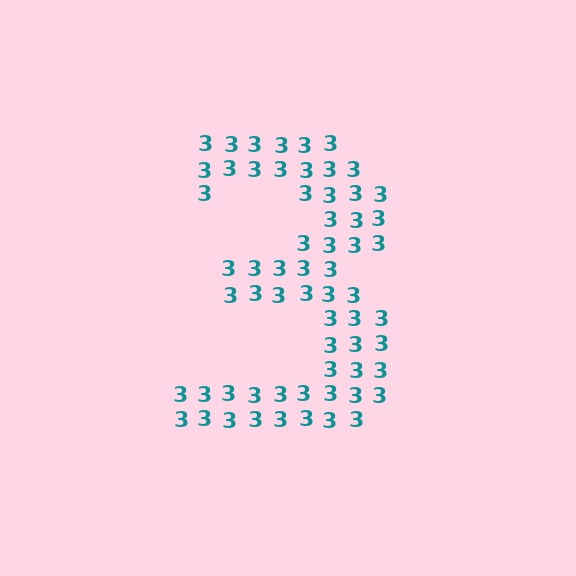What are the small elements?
The small elements are digit 3's.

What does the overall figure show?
The overall figure shows the digit 3.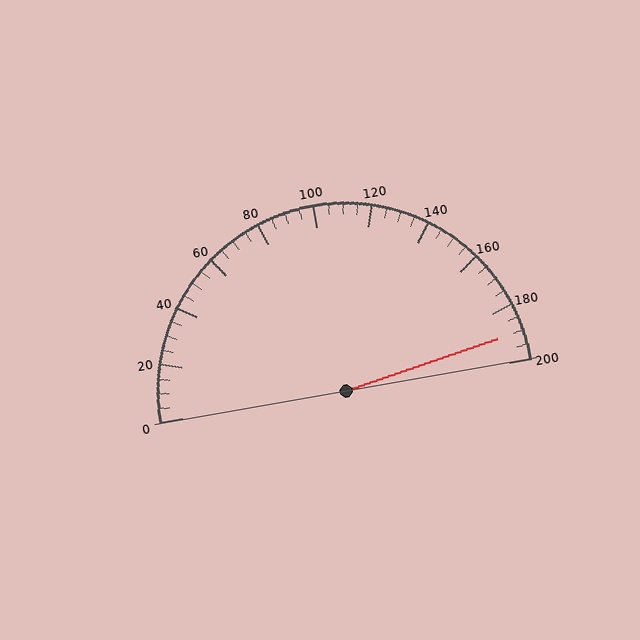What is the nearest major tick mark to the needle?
The nearest major tick mark is 200.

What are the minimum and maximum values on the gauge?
The gauge ranges from 0 to 200.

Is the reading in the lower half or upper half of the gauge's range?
The reading is in the upper half of the range (0 to 200).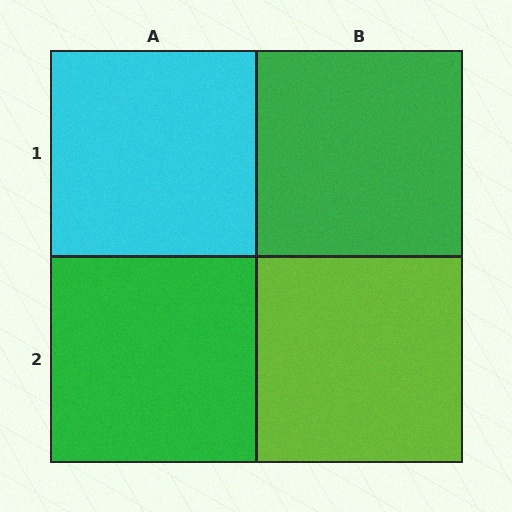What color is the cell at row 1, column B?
Green.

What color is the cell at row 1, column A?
Cyan.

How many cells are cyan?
1 cell is cyan.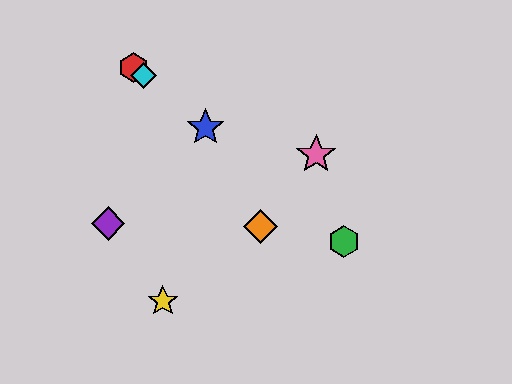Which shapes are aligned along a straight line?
The red hexagon, the blue star, the green hexagon, the cyan diamond are aligned along a straight line.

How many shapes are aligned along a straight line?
4 shapes (the red hexagon, the blue star, the green hexagon, the cyan diamond) are aligned along a straight line.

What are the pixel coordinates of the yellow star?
The yellow star is at (163, 301).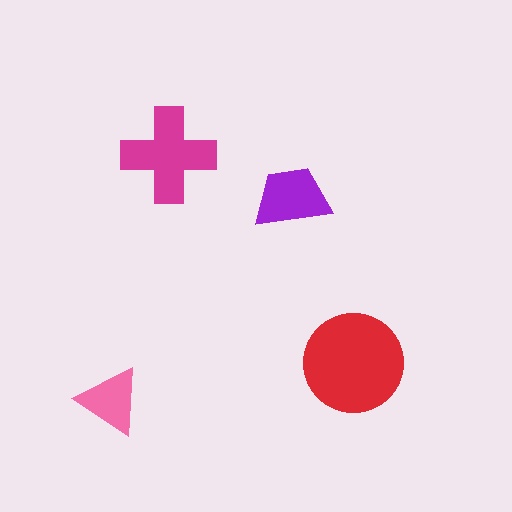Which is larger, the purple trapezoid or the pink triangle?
The purple trapezoid.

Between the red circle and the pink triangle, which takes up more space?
The red circle.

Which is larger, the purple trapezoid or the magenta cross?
The magenta cross.